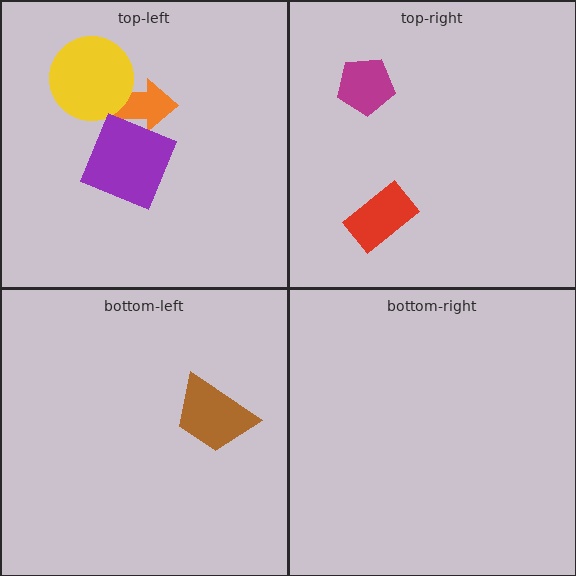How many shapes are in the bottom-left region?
1.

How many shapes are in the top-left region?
3.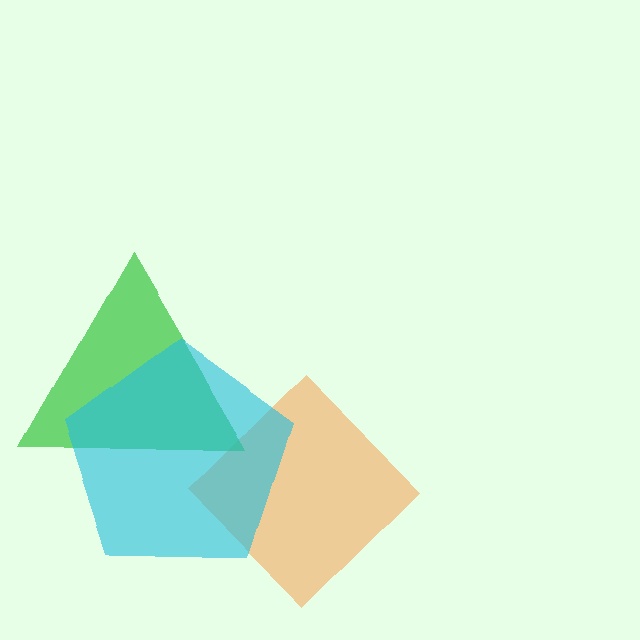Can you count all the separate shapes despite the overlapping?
Yes, there are 3 separate shapes.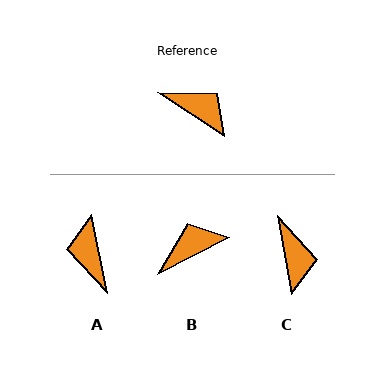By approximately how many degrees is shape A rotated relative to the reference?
Approximately 134 degrees counter-clockwise.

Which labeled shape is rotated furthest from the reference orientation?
A, about 134 degrees away.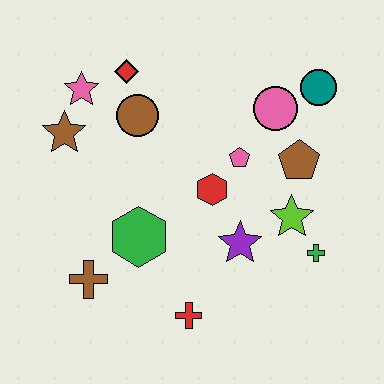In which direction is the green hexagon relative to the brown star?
The green hexagon is below the brown star.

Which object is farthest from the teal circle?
The brown cross is farthest from the teal circle.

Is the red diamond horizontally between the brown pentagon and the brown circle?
No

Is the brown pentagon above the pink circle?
No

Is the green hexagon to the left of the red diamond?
No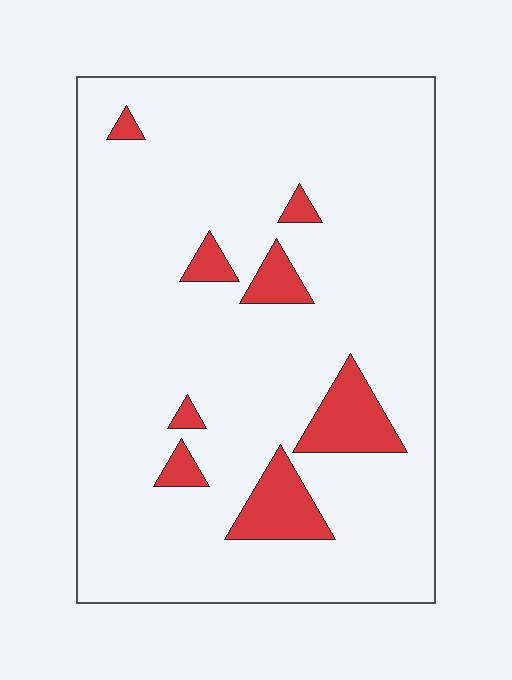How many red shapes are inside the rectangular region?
8.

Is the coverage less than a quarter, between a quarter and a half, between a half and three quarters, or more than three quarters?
Less than a quarter.